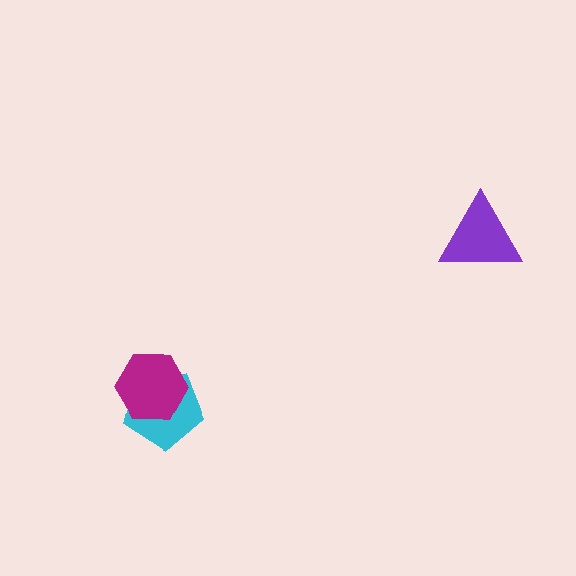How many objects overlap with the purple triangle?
0 objects overlap with the purple triangle.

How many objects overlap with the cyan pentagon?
1 object overlaps with the cyan pentagon.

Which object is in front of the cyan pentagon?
The magenta hexagon is in front of the cyan pentagon.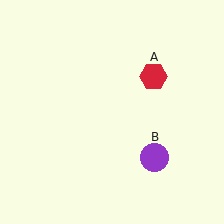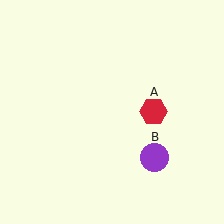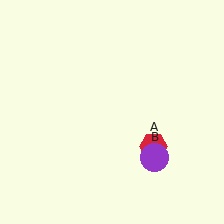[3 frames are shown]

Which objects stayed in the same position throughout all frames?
Purple circle (object B) remained stationary.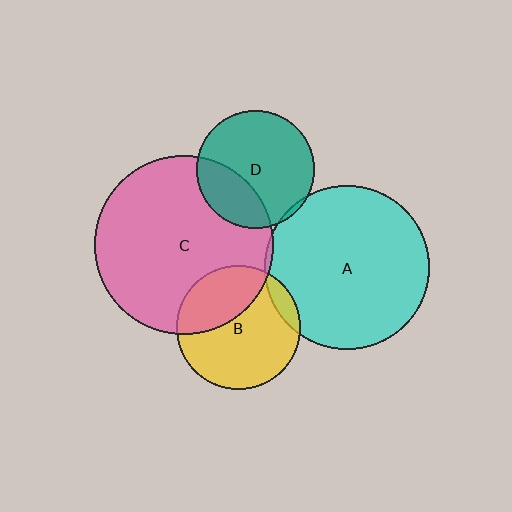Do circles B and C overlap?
Yes.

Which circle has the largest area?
Circle C (pink).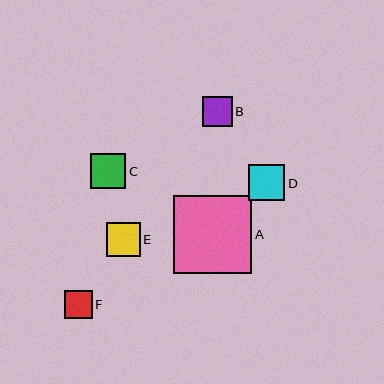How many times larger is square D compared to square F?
Square D is approximately 1.3 times the size of square F.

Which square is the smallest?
Square F is the smallest with a size of approximately 27 pixels.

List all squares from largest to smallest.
From largest to smallest: A, D, C, E, B, F.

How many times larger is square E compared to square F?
Square E is approximately 1.2 times the size of square F.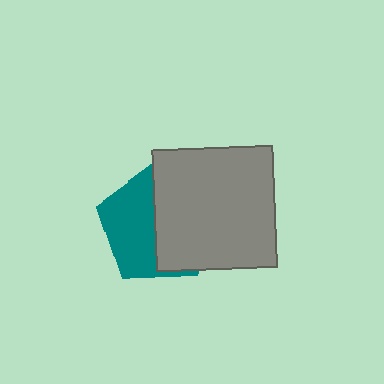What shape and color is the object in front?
The object in front is a gray square.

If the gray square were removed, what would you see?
You would see the complete teal pentagon.